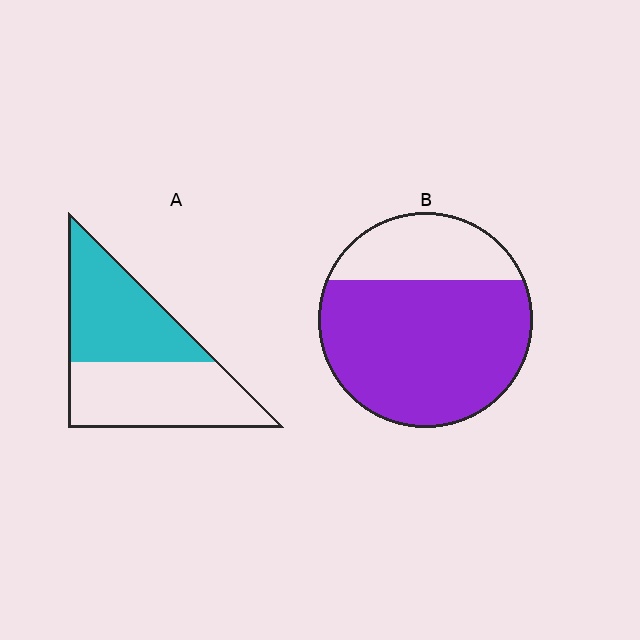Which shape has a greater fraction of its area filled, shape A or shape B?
Shape B.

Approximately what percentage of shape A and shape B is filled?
A is approximately 50% and B is approximately 75%.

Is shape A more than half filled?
Roughly half.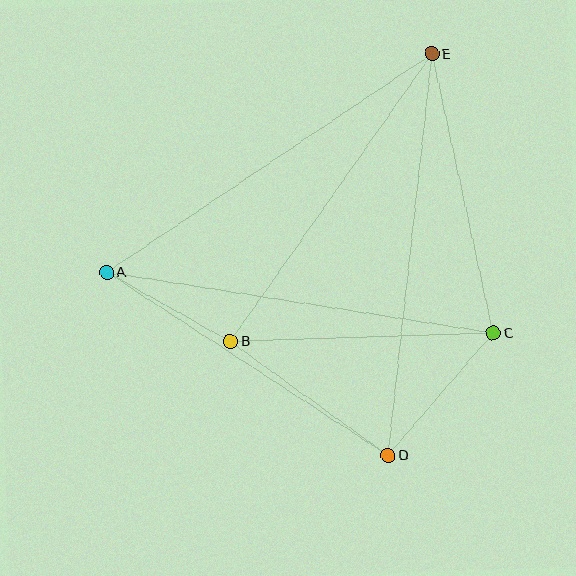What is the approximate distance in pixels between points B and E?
The distance between B and E is approximately 351 pixels.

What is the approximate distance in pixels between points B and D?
The distance between B and D is approximately 195 pixels.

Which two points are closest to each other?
Points A and B are closest to each other.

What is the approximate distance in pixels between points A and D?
The distance between A and D is approximately 336 pixels.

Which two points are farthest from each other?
Points D and E are farthest from each other.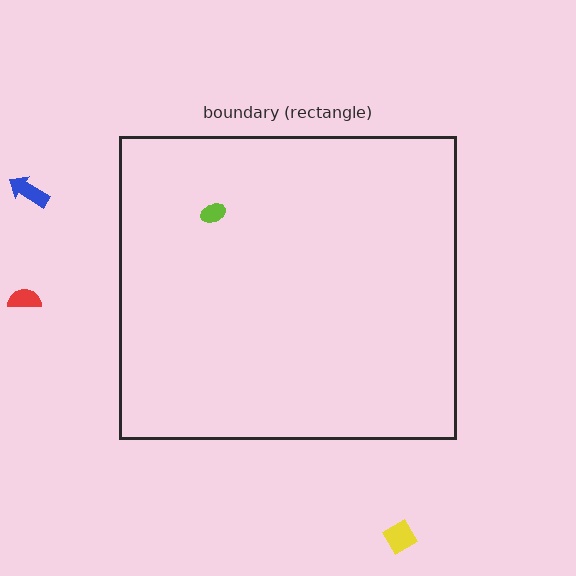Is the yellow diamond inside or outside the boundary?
Outside.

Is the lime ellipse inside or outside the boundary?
Inside.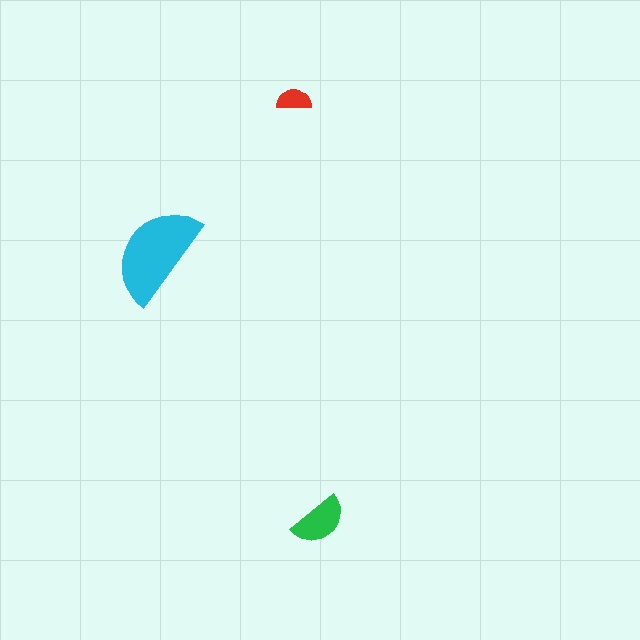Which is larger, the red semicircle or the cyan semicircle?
The cyan one.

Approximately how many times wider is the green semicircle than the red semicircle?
About 1.5 times wider.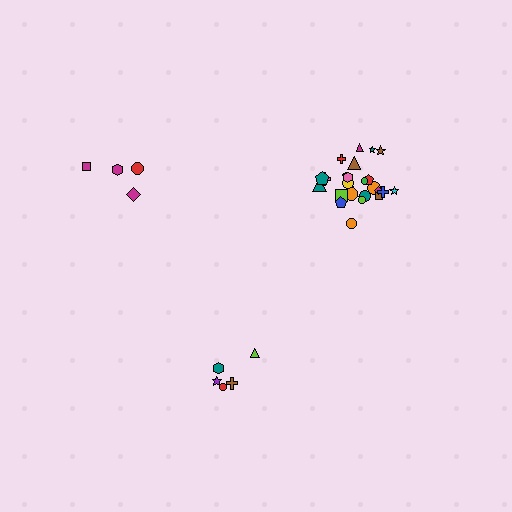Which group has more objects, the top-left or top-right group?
The top-right group.